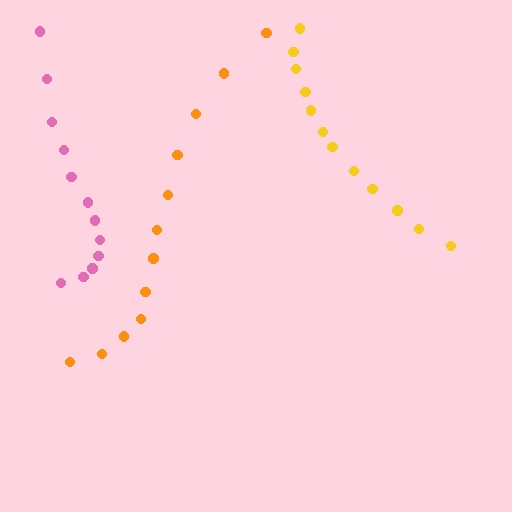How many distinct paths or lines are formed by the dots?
There are 3 distinct paths.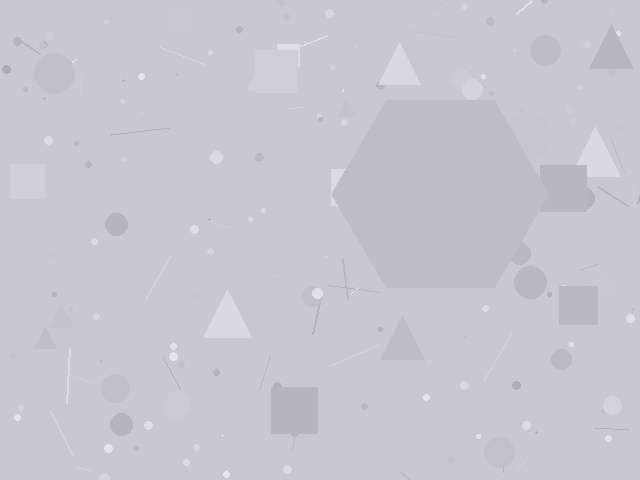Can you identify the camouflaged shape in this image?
The camouflaged shape is a hexagon.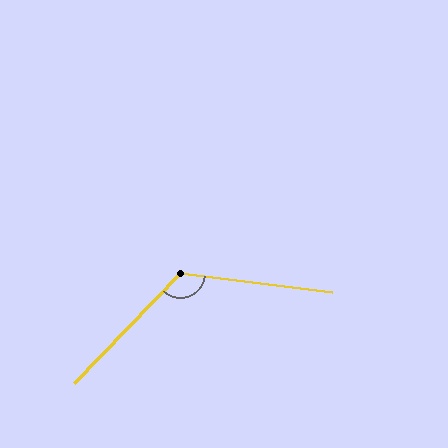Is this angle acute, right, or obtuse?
It is obtuse.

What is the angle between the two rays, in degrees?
Approximately 127 degrees.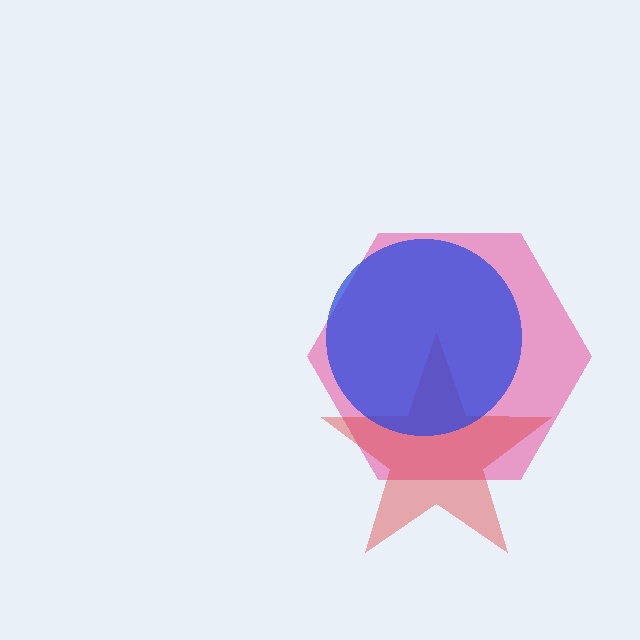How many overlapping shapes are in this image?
There are 3 overlapping shapes in the image.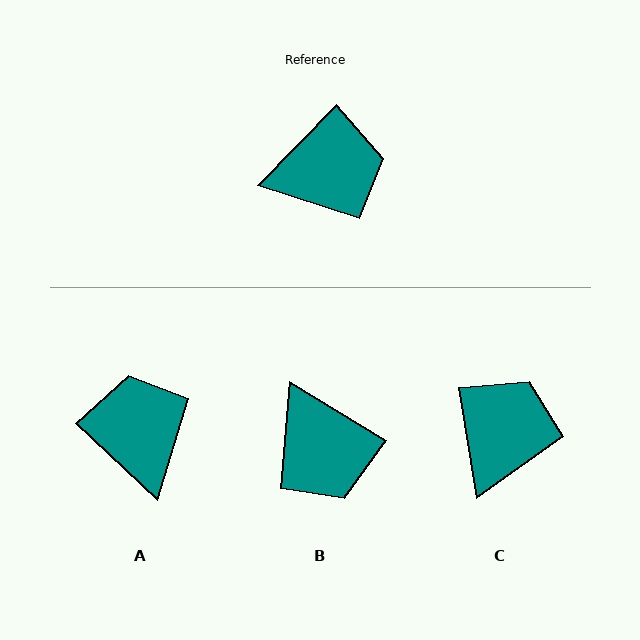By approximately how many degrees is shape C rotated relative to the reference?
Approximately 53 degrees counter-clockwise.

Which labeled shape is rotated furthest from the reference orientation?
A, about 91 degrees away.